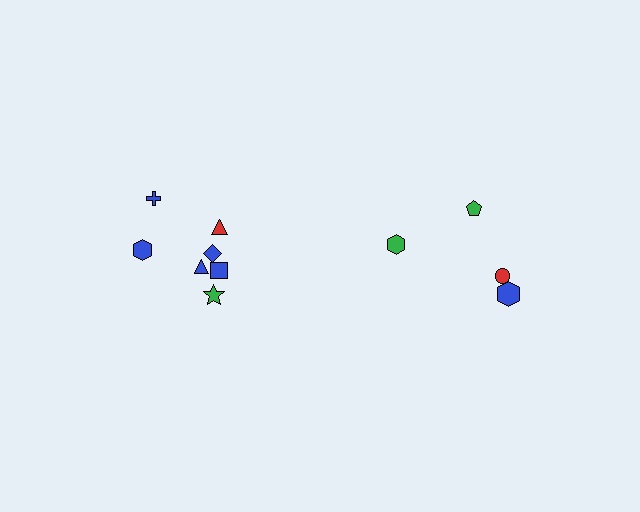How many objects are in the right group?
There are 4 objects.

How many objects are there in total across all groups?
There are 11 objects.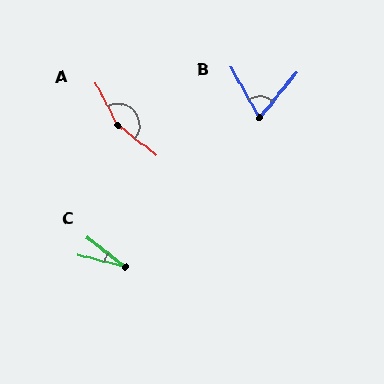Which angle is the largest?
A, at approximately 155 degrees.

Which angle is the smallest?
C, at approximately 23 degrees.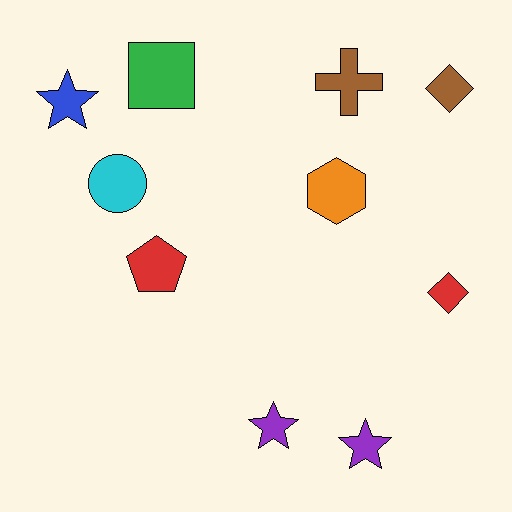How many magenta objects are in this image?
There are no magenta objects.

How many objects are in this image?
There are 10 objects.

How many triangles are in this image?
There are no triangles.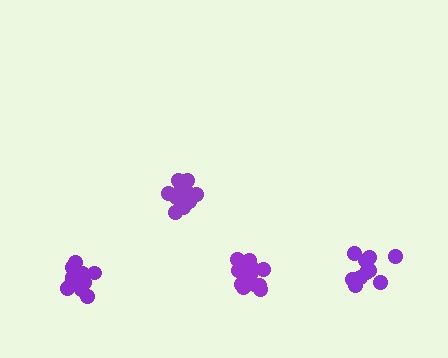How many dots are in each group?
Group 1: 10 dots, Group 2: 10 dots, Group 3: 10 dots, Group 4: 14 dots (44 total).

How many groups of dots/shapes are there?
There are 4 groups.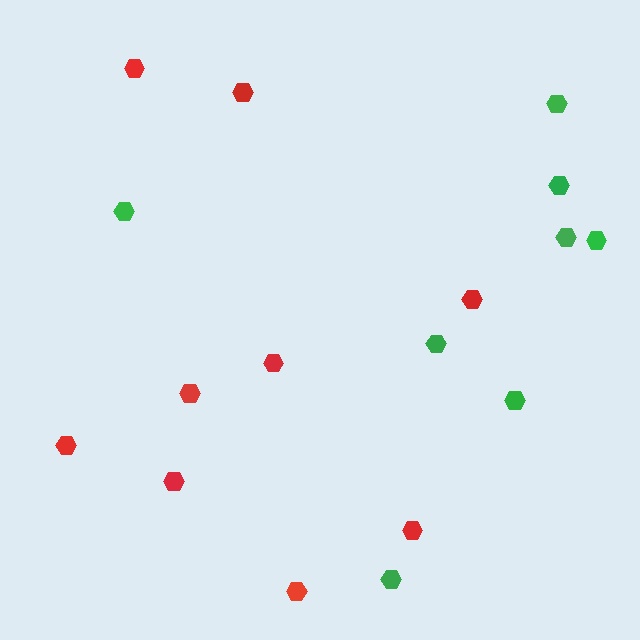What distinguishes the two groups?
There are 2 groups: one group of red hexagons (9) and one group of green hexagons (8).